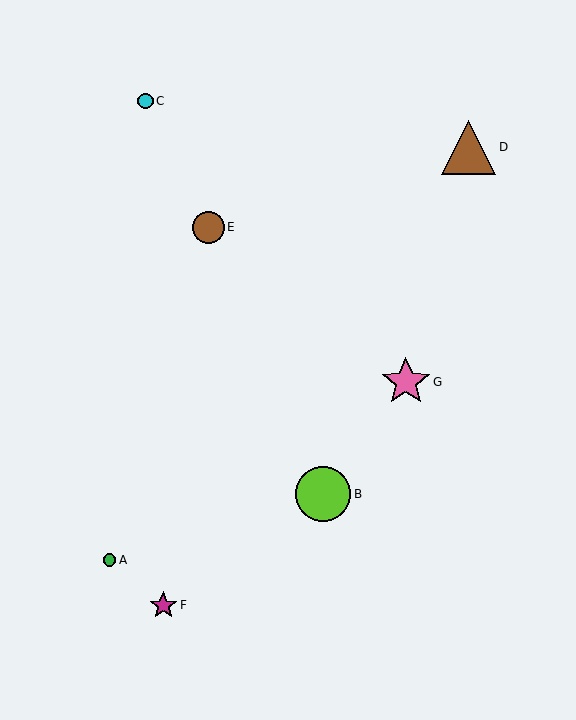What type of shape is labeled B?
Shape B is a lime circle.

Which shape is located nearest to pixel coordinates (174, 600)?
The magenta star (labeled F) at (163, 605) is nearest to that location.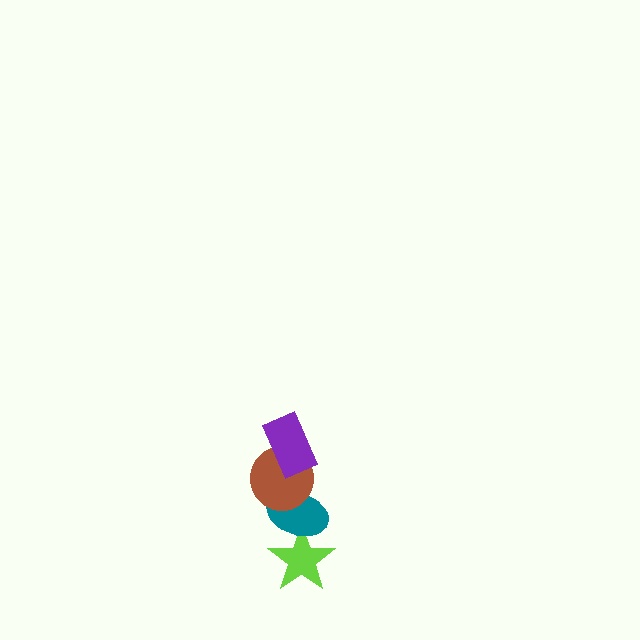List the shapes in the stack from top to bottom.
From top to bottom: the purple rectangle, the brown circle, the teal ellipse, the lime star.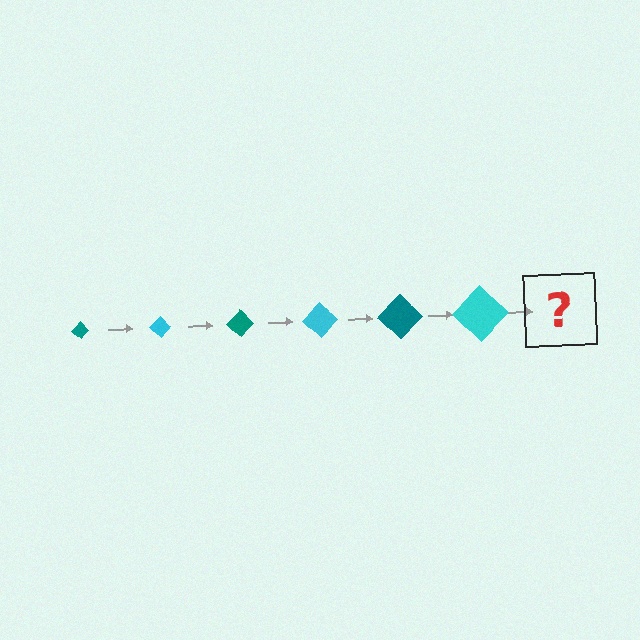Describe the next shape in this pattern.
It should be a teal diamond, larger than the previous one.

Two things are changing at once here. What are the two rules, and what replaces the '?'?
The two rules are that the diamond grows larger each step and the color cycles through teal and cyan. The '?' should be a teal diamond, larger than the previous one.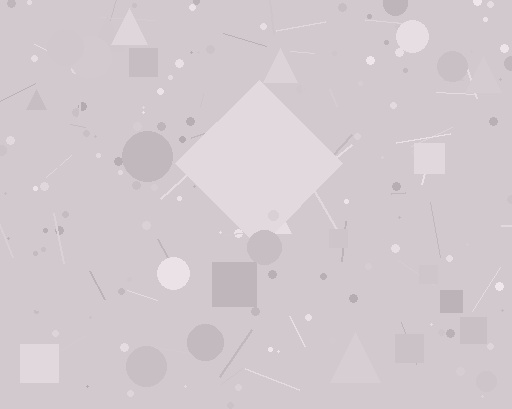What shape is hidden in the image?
A diamond is hidden in the image.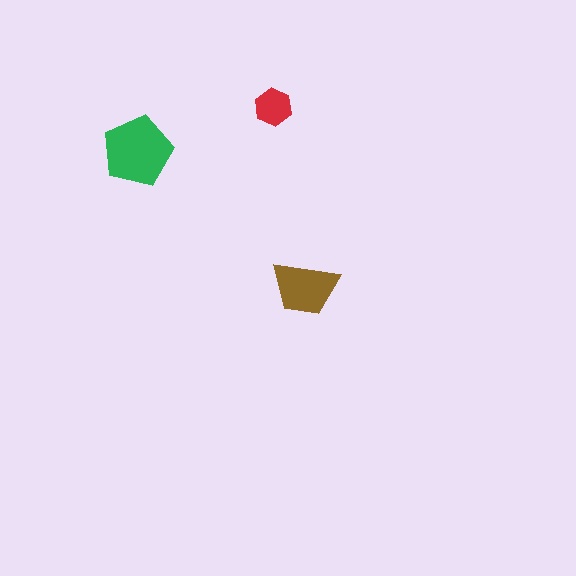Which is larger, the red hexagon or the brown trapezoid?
The brown trapezoid.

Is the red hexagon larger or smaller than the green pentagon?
Smaller.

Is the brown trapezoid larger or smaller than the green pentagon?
Smaller.